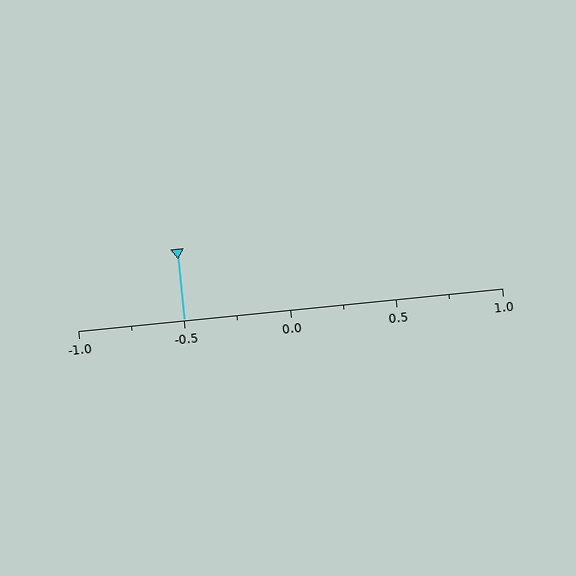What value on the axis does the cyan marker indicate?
The marker indicates approximately -0.5.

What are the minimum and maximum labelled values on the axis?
The axis runs from -1.0 to 1.0.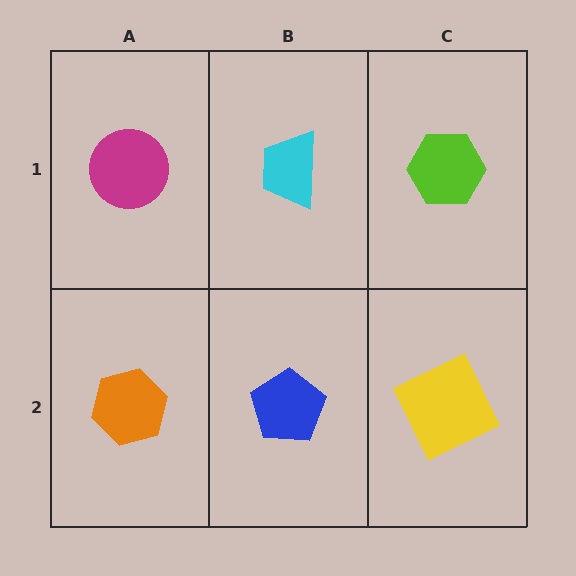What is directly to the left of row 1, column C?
A cyan trapezoid.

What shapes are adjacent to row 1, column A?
An orange hexagon (row 2, column A), a cyan trapezoid (row 1, column B).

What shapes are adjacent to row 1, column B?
A blue pentagon (row 2, column B), a magenta circle (row 1, column A), a lime hexagon (row 1, column C).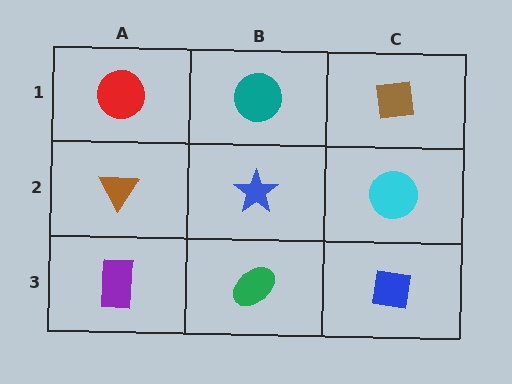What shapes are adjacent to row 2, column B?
A teal circle (row 1, column B), a green ellipse (row 3, column B), a brown triangle (row 2, column A), a cyan circle (row 2, column C).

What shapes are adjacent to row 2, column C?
A brown square (row 1, column C), a blue square (row 3, column C), a blue star (row 2, column B).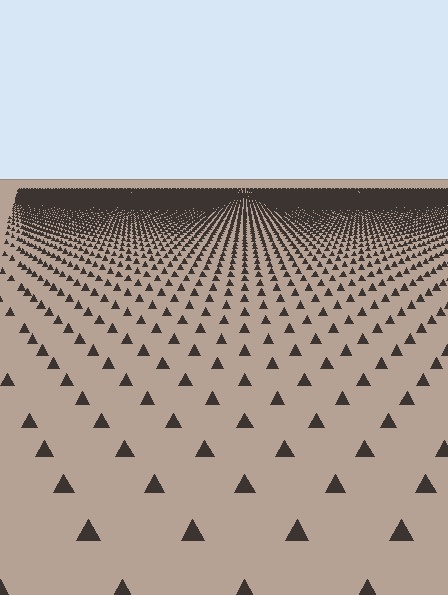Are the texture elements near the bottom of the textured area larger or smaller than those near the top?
Larger. Near the bottom, elements are closer to the viewer and appear at a bigger on-screen size.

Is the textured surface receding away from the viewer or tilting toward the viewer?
The surface is receding away from the viewer. Texture elements get smaller and denser toward the top.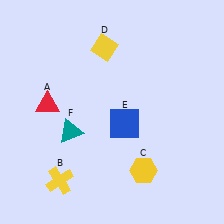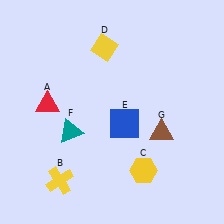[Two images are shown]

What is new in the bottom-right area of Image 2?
A brown triangle (G) was added in the bottom-right area of Image 2.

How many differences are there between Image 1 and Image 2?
There is 1 difference between the two images.